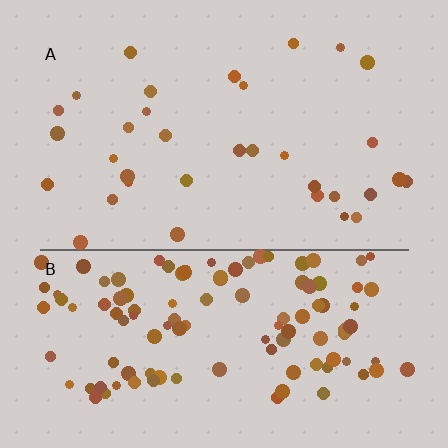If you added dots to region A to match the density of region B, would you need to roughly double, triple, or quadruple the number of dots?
Approximately quadruple.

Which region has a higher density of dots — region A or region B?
B (the bottom).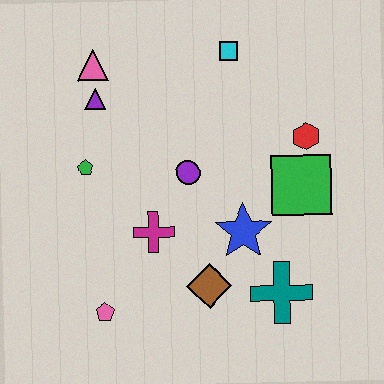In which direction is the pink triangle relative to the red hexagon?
The pink triangle is to the left of the red hexagon.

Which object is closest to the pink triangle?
The purple triangle is closest to the pink triangle.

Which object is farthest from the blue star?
The pink triangle is farthest from the blue star.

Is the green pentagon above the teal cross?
Yes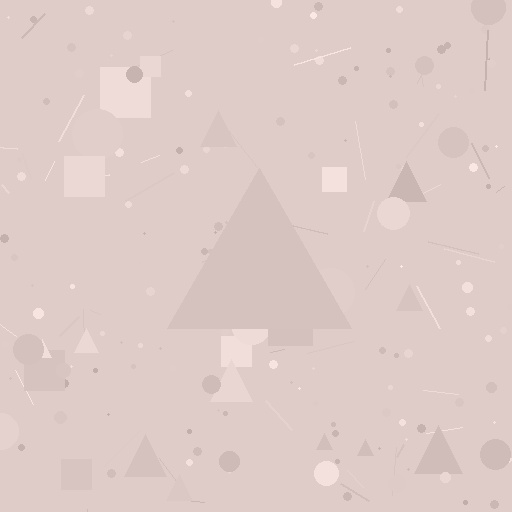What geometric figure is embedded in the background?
A triangle is embedded in the background.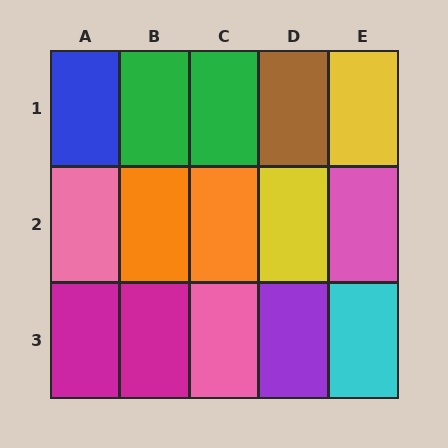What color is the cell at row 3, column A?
Magenta.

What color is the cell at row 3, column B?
Magenta.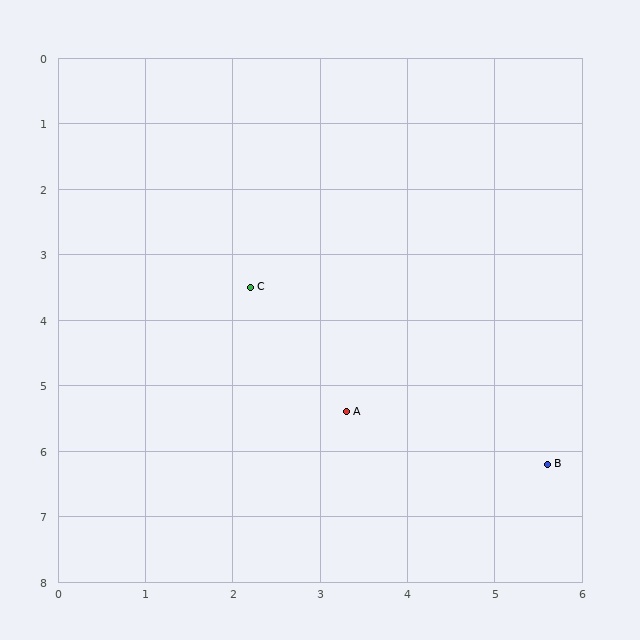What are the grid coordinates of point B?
Point B is at approximately (5.6, 6.2).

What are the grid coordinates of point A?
Point A is at approximately (3.3, 5.4).